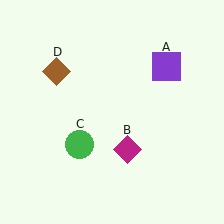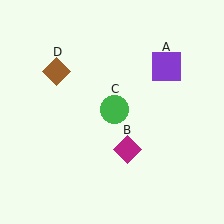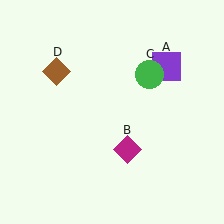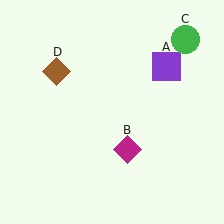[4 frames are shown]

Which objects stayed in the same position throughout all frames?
Purple square (object A) and magenta diamond (object B) and brown diamond (object D) remained stationary.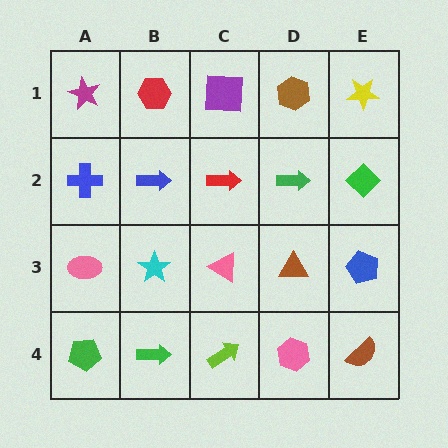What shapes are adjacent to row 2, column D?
A brown hexagon (row 1, column D), a brown triangle (row 3, column D), a red arrow (row 2, column C), a green diamond (row 2, column E).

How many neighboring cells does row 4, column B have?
3.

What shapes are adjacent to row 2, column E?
A yellow star (row 1, column E), a blue pentagon (row 3, column E), a green arrow (row 2, column D).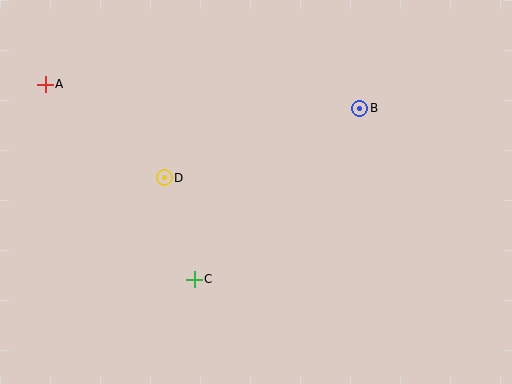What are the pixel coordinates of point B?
Point B is at (360, 108).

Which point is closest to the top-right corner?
Point B is closest to the top-right corner.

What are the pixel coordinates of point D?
Point D is at (164, 178).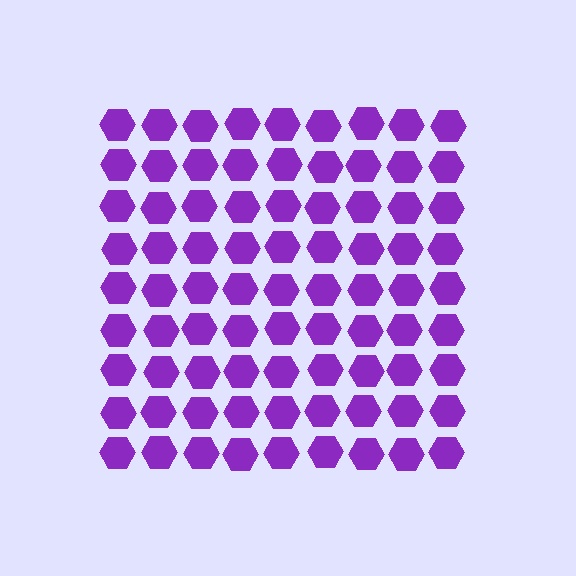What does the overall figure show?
The overall figure shows a square.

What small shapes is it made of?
It is made of small hexagons.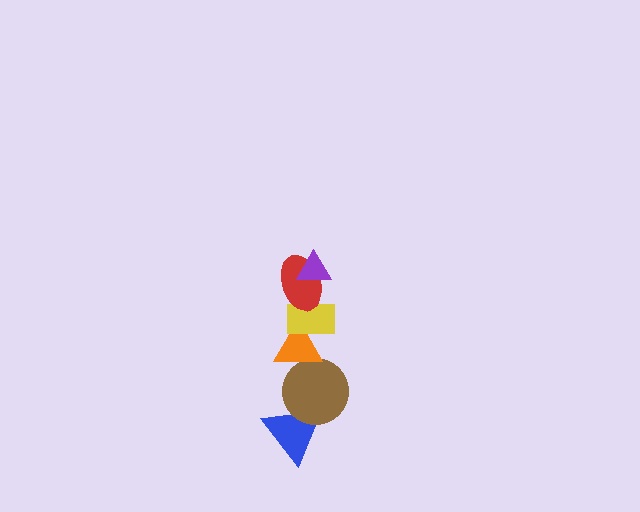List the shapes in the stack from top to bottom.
From top to bottom: the purple triangle, the red ellipse, the yellow rectangle, the orange triangle, the brown circle, the blue triangle.